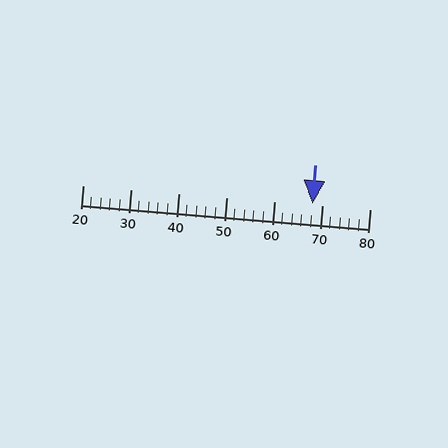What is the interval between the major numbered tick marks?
The major tick marks are spaced 10 units apart.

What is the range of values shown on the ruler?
The ruler shows values from 20 to 80.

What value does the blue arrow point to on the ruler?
The blue arrow points to approximately 68.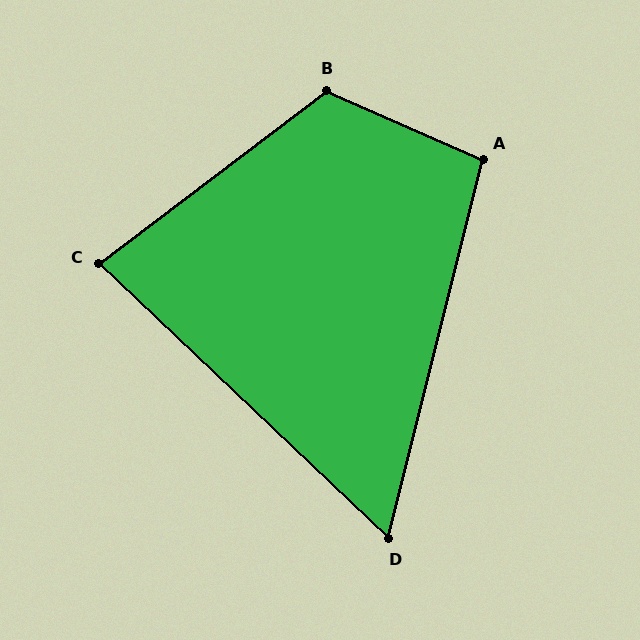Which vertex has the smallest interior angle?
D, at approximately 61 degrees.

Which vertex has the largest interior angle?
B, at approximately 119 degrees.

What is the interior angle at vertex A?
Approximately 99 degrees (obtuse).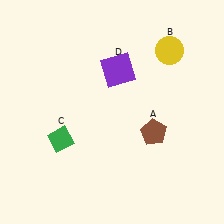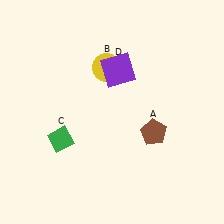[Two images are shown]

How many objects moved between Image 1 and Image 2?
1 object moved between the two images.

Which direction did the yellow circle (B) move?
The yellow circle (B) moved left.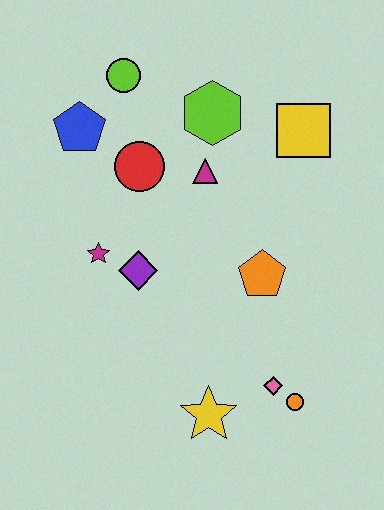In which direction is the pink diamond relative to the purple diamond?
The pink diamond is to the right of the purple diamond.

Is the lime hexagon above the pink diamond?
Yes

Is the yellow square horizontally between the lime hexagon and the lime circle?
No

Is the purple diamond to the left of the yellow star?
Yes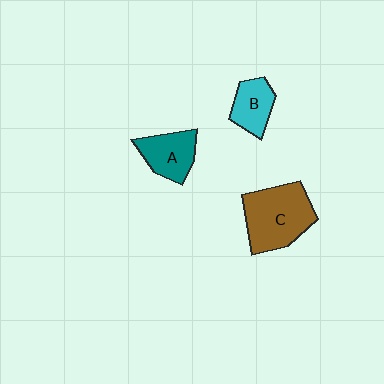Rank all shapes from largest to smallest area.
From largest to smallest: C (brown), A (teal), B (cyan).